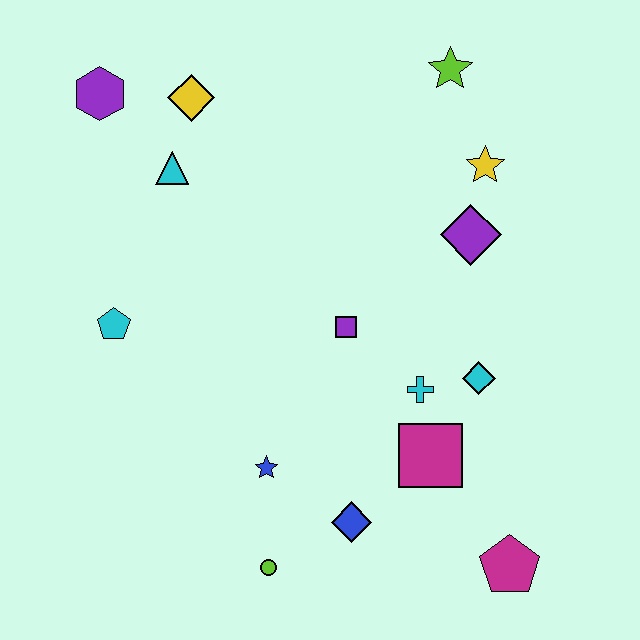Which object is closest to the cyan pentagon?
The cyan triangle is closest to the cyan pentagon.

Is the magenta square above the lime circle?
Yes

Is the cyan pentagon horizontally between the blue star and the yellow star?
No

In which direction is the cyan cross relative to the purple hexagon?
The cyan cross is to the right of the purple hexagon.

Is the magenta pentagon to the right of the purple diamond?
Yes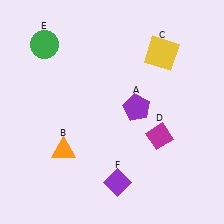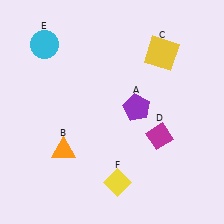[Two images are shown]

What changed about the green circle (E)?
In Image 1, E is green. In Image 2, it changed to cyan.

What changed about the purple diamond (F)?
In Image 1, F is purple. In Image 2, it changed to yellow.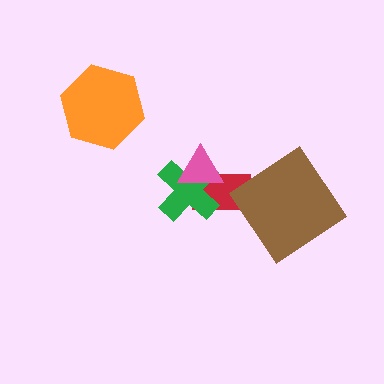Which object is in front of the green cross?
The pink triangle is in front of the green cross.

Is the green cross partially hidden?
Yes, it is partially covered by another shape.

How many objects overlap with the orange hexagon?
0 objects overlap with the orange hexagon.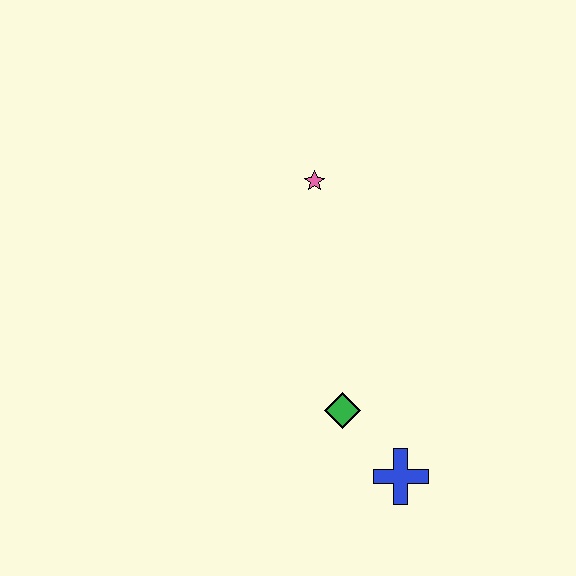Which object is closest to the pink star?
The green diamond is closest to the pink star.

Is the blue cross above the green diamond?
No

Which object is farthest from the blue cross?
The pink star is farthest from the blue cross.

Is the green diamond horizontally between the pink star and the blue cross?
Yes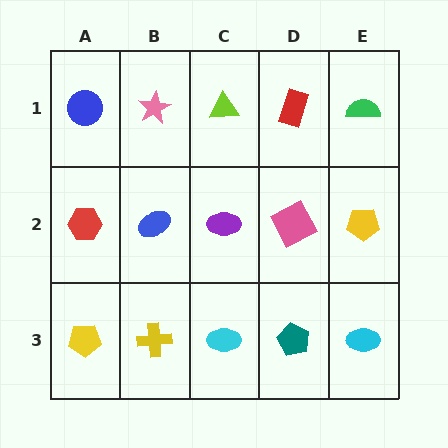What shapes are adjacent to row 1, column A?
A red hexagon (row 2, column A), a pink star (row 1, column B).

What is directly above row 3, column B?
A blue ellipse.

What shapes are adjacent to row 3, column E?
A yellow pentagon (row 2, column E), a teal pentagon (row 3, column D).